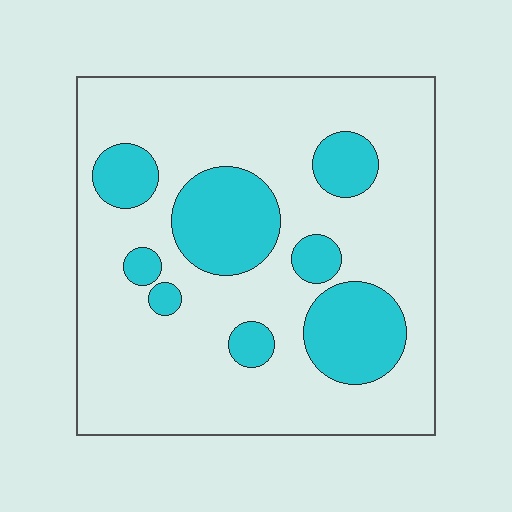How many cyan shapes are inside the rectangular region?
8.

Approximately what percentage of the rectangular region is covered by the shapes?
Approximately 25%.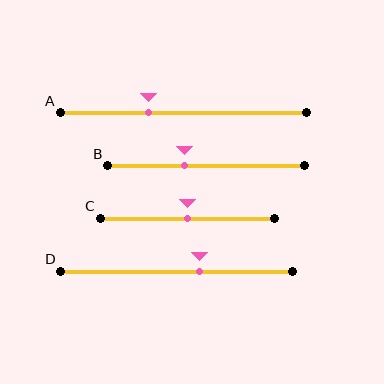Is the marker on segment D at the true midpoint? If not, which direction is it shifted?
No, the marker on segment D is shifted to the right by about 10% of the segment length.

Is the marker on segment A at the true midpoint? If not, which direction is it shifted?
No, the marker on segment A is shifted to the left by about 14% of the segment length.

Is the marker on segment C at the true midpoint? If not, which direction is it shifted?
Yes, the marker on segment C is at the true midpoint.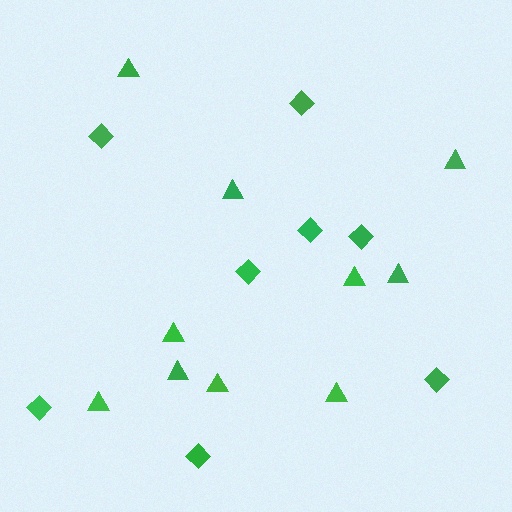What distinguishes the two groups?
There are 2 groups: one group of diamonds (8) and one group of triangles (10).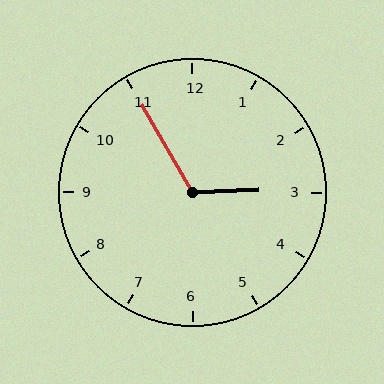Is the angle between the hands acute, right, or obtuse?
It is obtuse.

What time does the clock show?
2:55.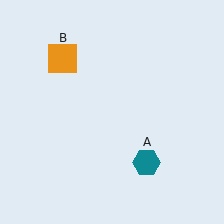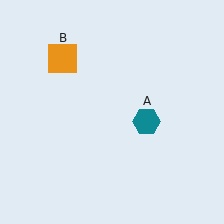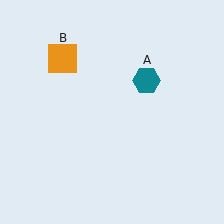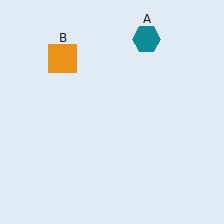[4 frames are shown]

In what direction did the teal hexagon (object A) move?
The teal hexagon (object A) moved up.